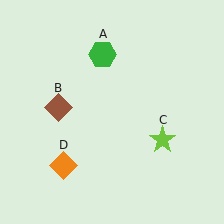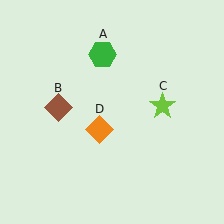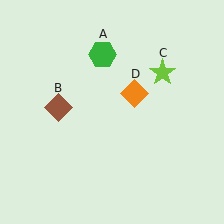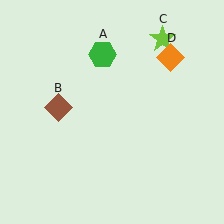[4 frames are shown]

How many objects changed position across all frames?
2 objects changed position: lime star (object C), orange diamond (object D).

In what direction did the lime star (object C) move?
The lime star (object C) moved up.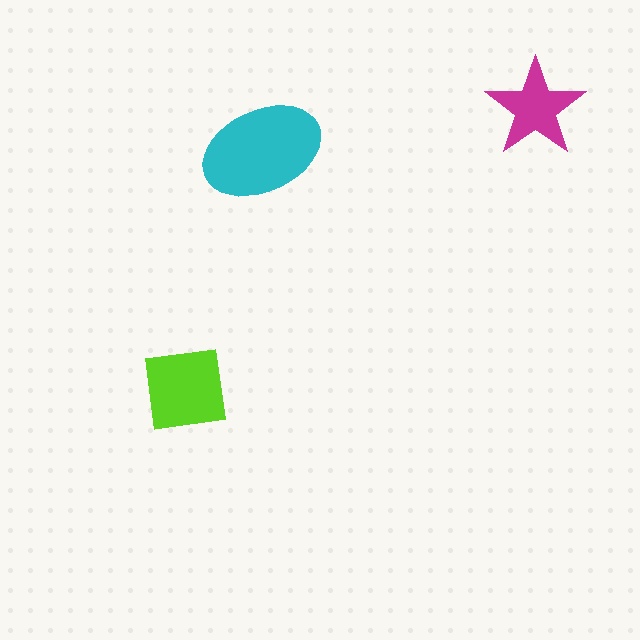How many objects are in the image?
There are 3 objects in the image.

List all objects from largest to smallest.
The cyan ellipse, the lime square, the magenta star.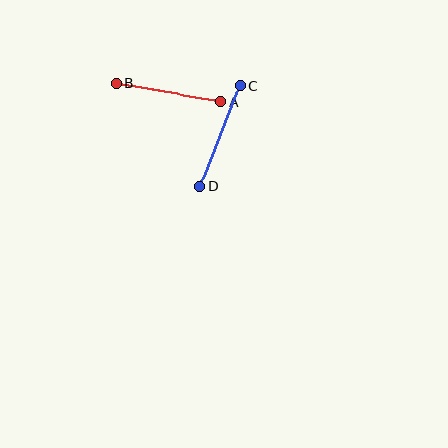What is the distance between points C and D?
The distance is approximately 108 pixels.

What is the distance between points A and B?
The distance is approximately 107 pixels.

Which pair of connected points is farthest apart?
Points C and D are farthest apart.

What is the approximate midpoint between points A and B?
The midpoint is at approximately (168, 92) pixels.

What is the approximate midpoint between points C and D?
The midpoint is at approximately (220, 136) pixels.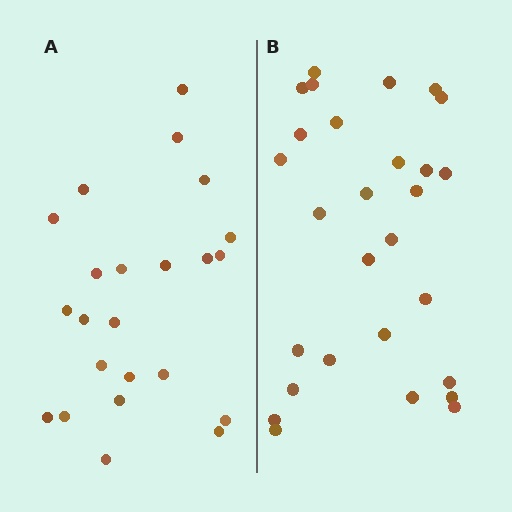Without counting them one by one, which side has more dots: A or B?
Region B (the right region) has more dots.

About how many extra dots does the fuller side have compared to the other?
Region B has about 5 more dots than region A.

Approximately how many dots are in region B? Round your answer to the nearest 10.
About 30 dots. (The exact count is 28, which rounds to 30.)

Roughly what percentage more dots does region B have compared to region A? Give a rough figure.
About 20% more.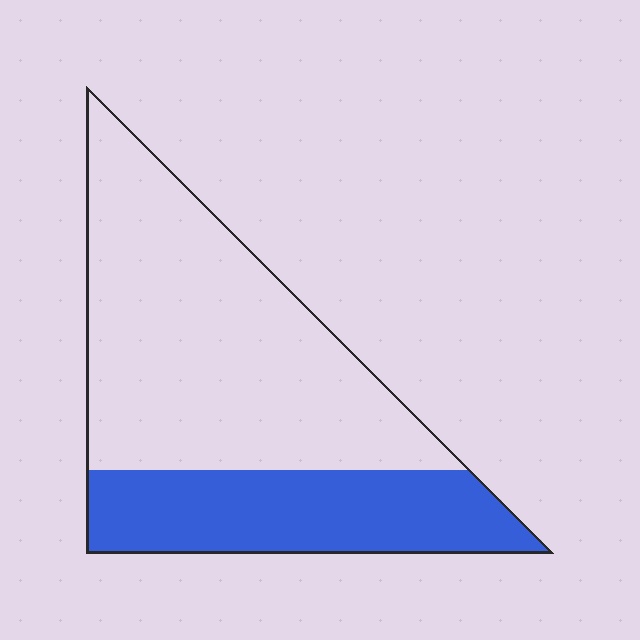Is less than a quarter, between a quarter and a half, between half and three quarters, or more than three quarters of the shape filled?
Between a quarter and a half.